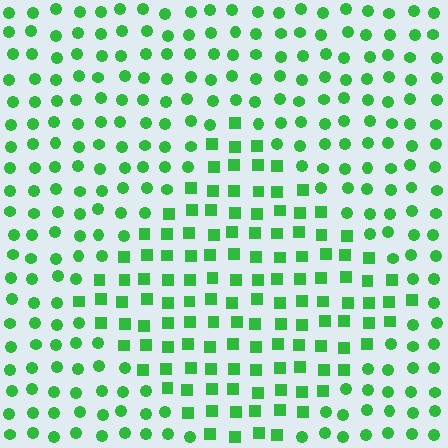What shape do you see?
I see a diamond.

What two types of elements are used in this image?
The image uses squares inside the diamond region and circles outside it.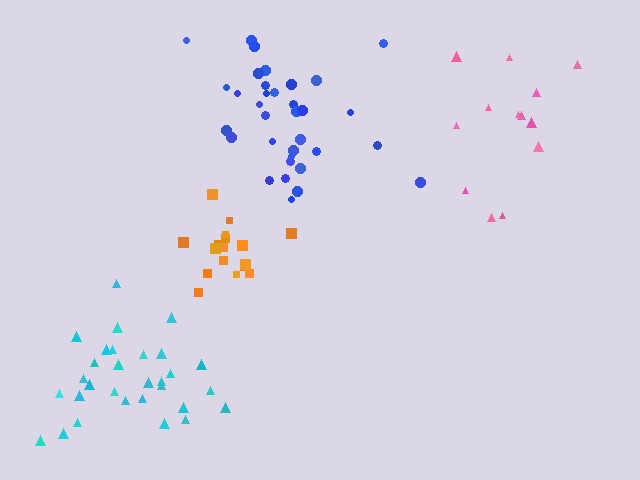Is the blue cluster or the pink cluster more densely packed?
Blue.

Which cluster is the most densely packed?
Orange.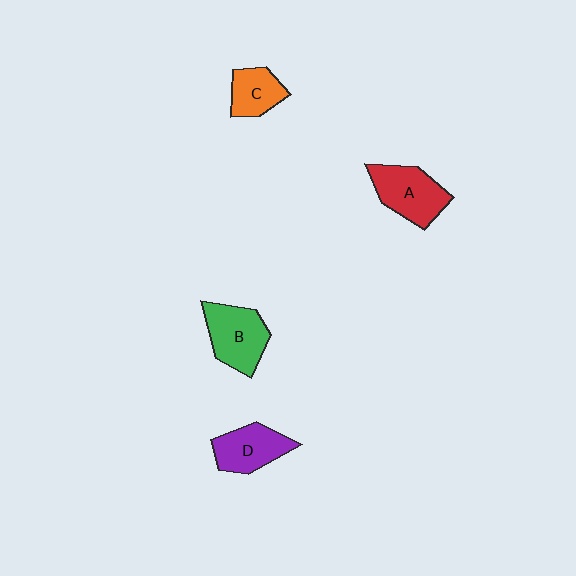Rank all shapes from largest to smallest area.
From largest to smallest: A (red), B (green), D (purple), C (orange).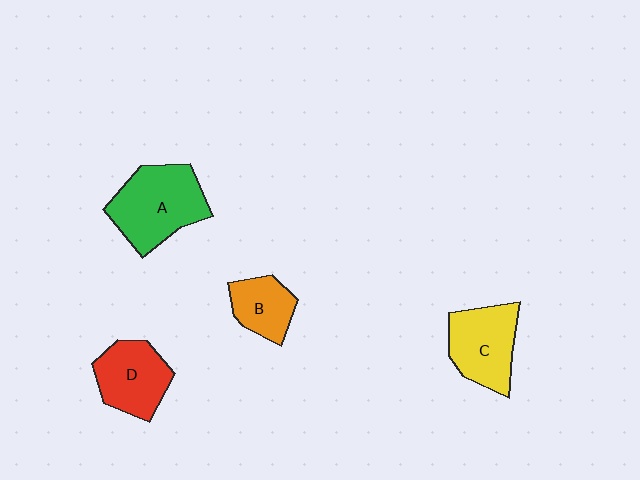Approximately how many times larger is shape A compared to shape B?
Approximately 1.9 times.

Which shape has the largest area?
Shape A (green).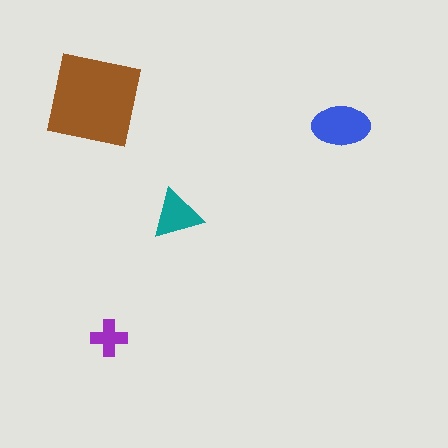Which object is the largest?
The brown square.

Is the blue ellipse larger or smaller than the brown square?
Smaller.